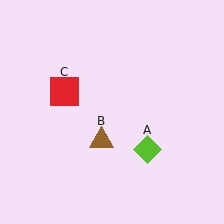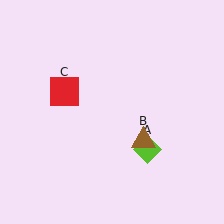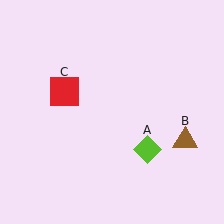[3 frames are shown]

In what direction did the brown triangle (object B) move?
The brown triangle (object B) moved right.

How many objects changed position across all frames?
1 object changed position: brown triangle (object B).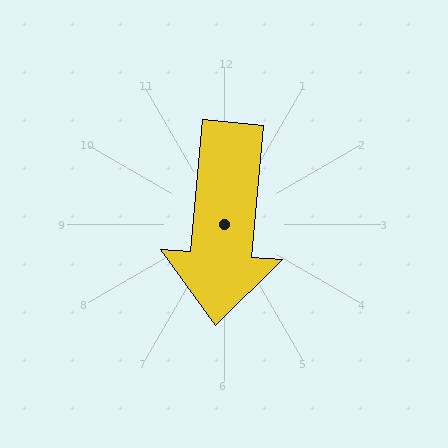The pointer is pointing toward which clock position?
Roughly 6 o'clock.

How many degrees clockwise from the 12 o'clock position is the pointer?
Approximately 185 degrees.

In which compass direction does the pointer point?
South.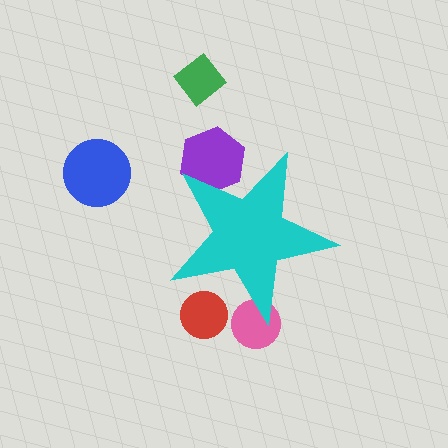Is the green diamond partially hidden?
No, the green diamond is fully visible.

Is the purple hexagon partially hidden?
Yes, the purple hexagon is partially hidden behind the cyan star.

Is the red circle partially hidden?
Yes, the red circle is partially hidden behind the cyan star.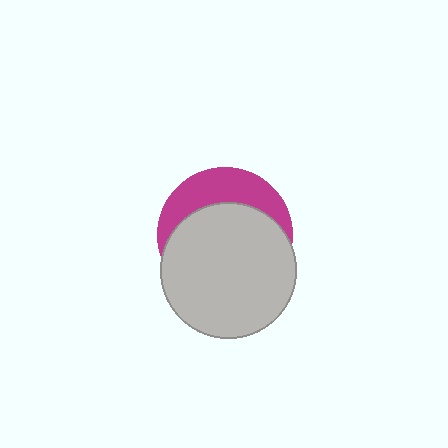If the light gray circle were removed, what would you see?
You would see the complete magenta circle.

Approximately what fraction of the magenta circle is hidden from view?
Roughly 68% of the magenta circle is hidden behind the light gray circle.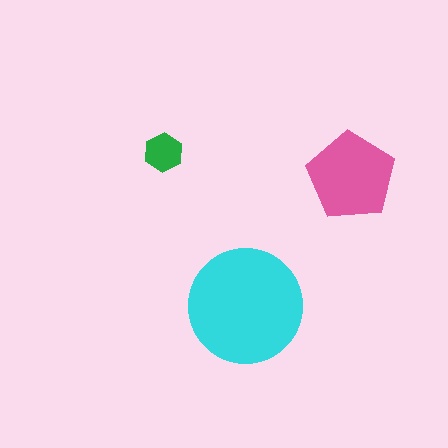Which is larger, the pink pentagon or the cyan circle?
The cyan circle.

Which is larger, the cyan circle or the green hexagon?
The cyan circle.